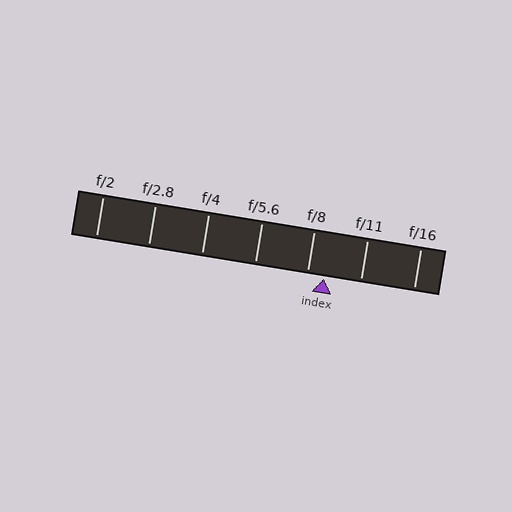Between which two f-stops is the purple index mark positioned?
The index mark is between f/8 and f/11.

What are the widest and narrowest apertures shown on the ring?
The widest aperture shown is f/2 and the narrowest is f/16.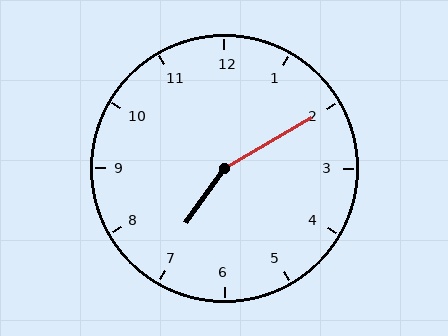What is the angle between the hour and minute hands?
Approximately 155 degrees.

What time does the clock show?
7:10.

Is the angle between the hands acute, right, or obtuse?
It is obtuse.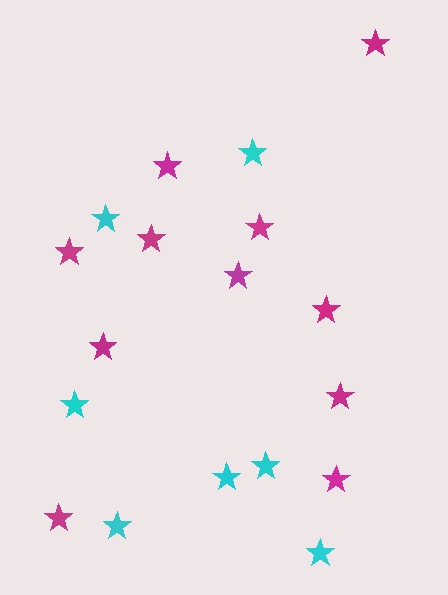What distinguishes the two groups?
There are 2 groups: one group of magenta stars (11) and one group of cyan stars (7).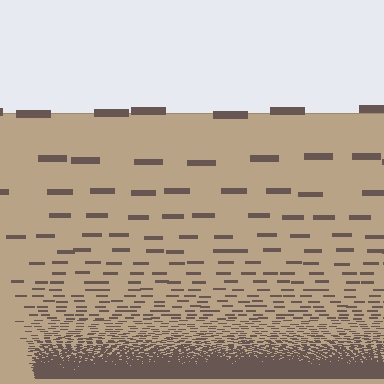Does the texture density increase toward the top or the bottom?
Density increases toward the bottom.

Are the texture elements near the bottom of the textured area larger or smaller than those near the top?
Smaller. The gradient is inverted — elements near the bottom are smaller and denser.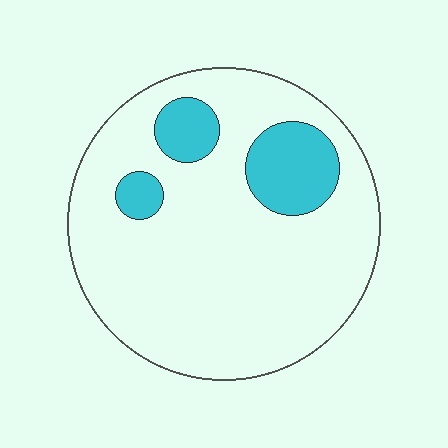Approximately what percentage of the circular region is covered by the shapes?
Approximately 15%.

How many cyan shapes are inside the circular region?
3.